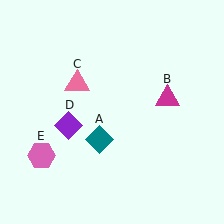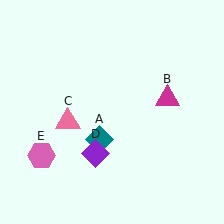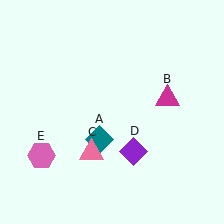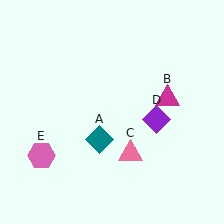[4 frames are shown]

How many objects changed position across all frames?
2 objects changed position: pink triangle (object C), purple diamond (object D).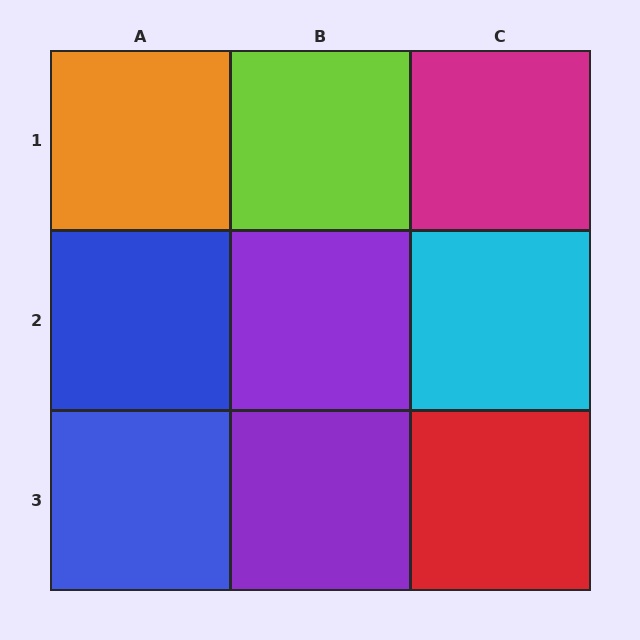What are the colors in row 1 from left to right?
Orange, lime, magenta.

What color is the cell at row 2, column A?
Blue.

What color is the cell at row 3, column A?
Blue.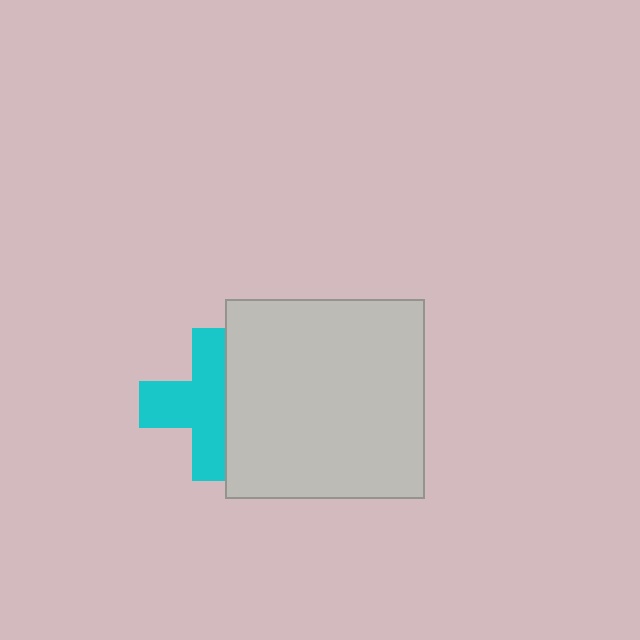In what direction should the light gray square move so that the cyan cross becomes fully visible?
The light gray square should move right. That is the shortest direction to clear the overlap and leave the cyan cross fully visible.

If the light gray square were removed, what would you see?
You would see the complete cyan cross.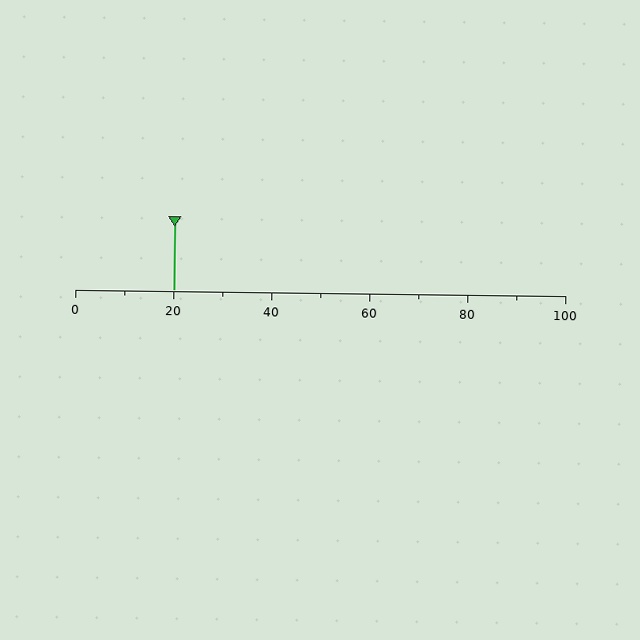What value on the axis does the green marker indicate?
The marker indicates approximately 20.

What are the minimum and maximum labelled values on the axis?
The axis runs from 0 to 100.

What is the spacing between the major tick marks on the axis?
The major ticks are spaced 20 apart.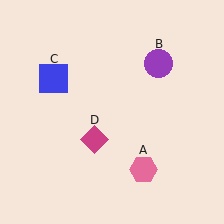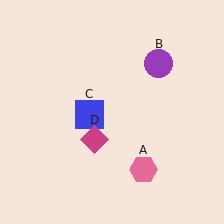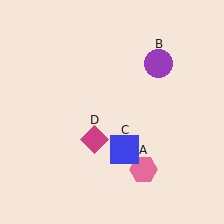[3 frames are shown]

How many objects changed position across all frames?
1 object changed position: blue square (object C).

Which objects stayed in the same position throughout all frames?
Pink hexagon (object A) and purple circle (object B) and magenta diamond (object D) remained stationary.